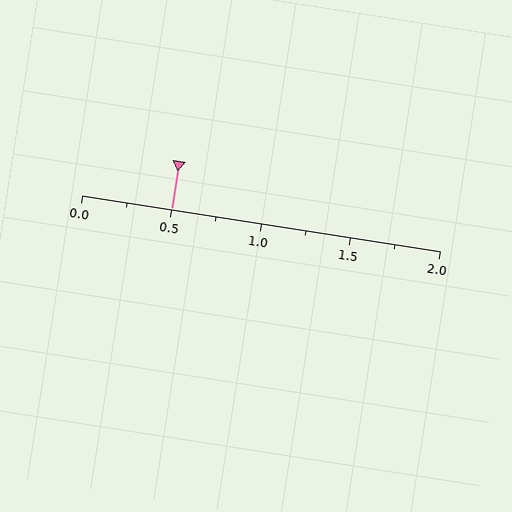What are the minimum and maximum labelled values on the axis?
The axis runs from 0.0 to 2.0.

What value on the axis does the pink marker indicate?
The marker indicates approximately 0.5.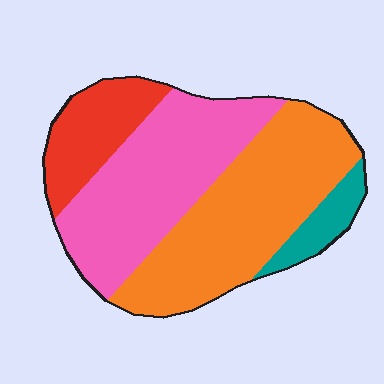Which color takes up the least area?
Teal, at roughly 5%.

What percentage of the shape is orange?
Orange covers roughly 40% of the shape.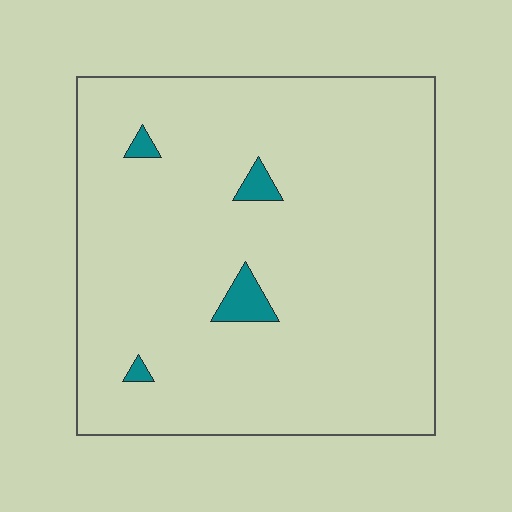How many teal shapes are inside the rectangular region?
4.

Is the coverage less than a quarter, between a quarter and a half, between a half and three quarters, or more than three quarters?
Less than a quarter.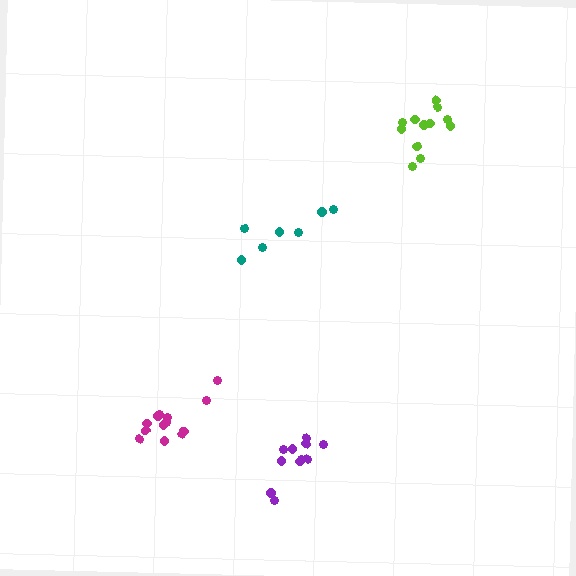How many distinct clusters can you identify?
There are 4 distinct clusters.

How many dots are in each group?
Group 1: 11 dots, Group 2: 12 dots, Group 3: 7 dots, Group 4: 13 dots (43 total).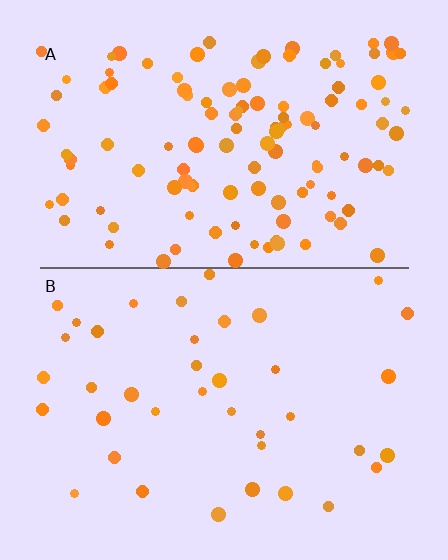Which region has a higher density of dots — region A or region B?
A (the top).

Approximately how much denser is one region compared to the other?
Approximately 3.2× — region A over region B.